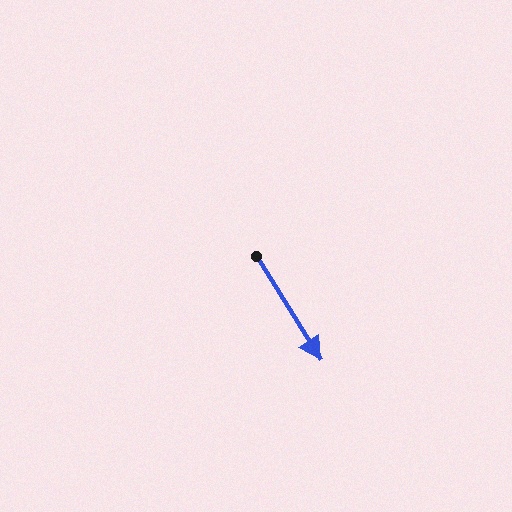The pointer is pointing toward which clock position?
Roughly 5 o'clock.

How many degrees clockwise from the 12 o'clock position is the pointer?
Approximately 148 degrees.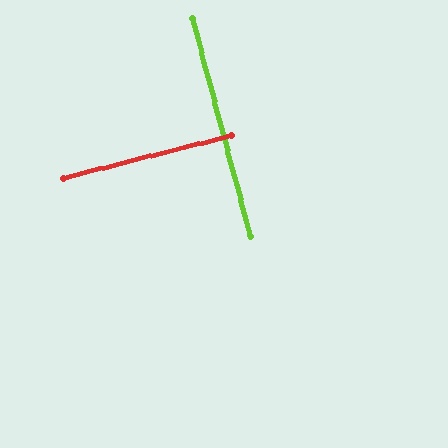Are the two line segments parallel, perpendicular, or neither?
Perpendicular — they meet at approximately 89°.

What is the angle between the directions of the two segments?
Approximately 89 degrees.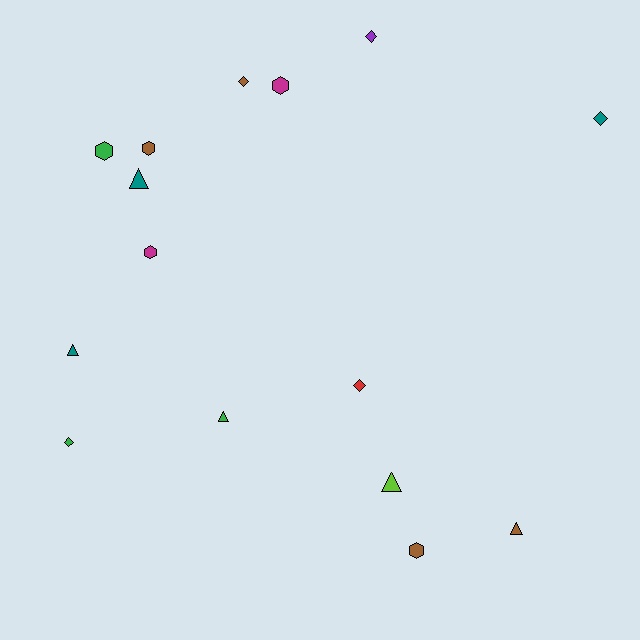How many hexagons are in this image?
There are 5 hexagons.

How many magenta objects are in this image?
There are 2 magenta objects.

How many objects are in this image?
There are 15 objects.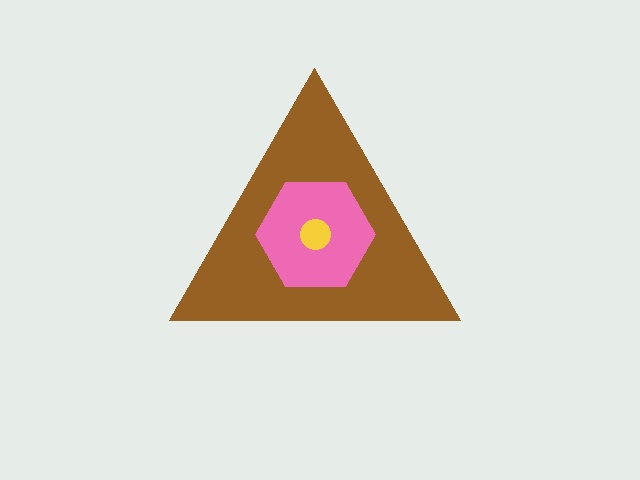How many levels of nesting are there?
3.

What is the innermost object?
The yellow circle.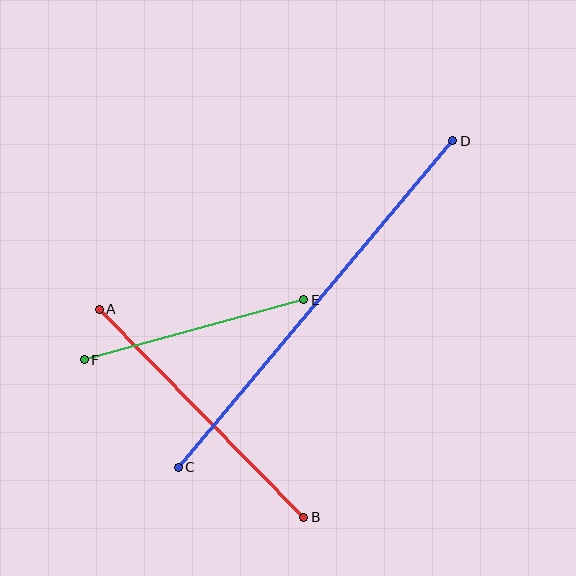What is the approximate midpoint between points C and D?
The midpoint is at approximately (316, 304) pixels.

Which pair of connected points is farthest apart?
Points C and D are farthest apart.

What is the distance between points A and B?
The distance is approximately 291 pixels.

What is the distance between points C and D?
The distance is approximately 427 pixels.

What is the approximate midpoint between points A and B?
The midpoint is at approximately (202, 413) pixels.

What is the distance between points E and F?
The distance is approximately 227 pixels.